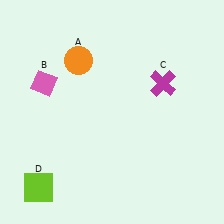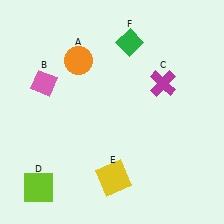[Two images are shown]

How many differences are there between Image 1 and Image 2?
There are 2 differences between the two images.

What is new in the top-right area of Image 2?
A green diamond (F) was added in the top-right area of Image 2.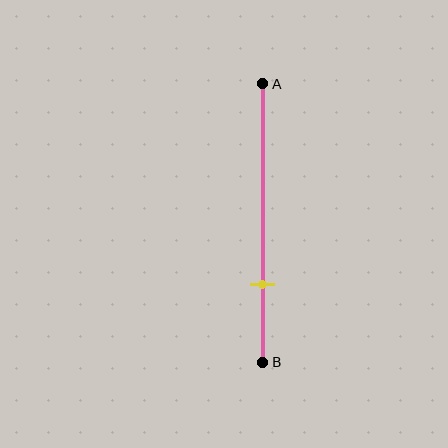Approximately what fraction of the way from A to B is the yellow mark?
The yellow mark is approximately 70% of the way from A to B.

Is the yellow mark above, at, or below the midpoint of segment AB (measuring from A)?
The yellow mark is below the midpoint of segment AB.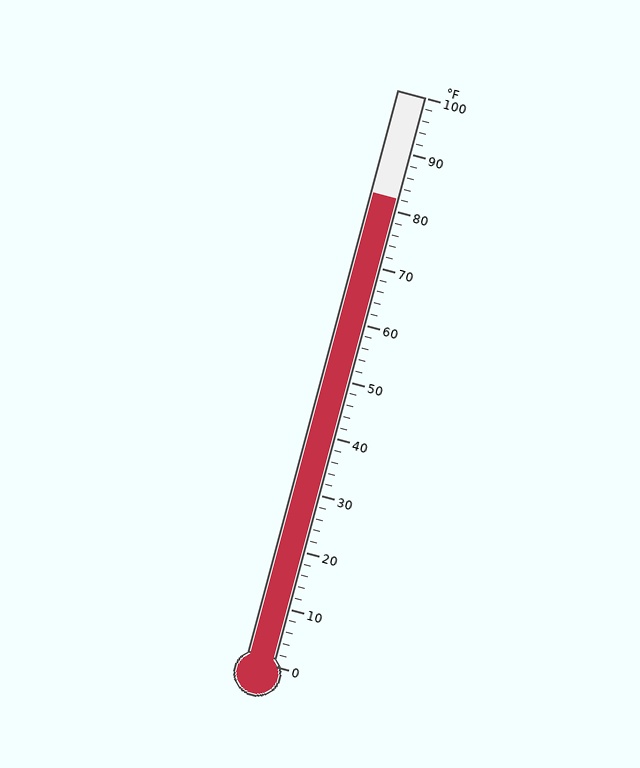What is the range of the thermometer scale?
The thermometer scale ranges from 0°F to 100°F.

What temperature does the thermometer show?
The thermometer shows approximately 82°F.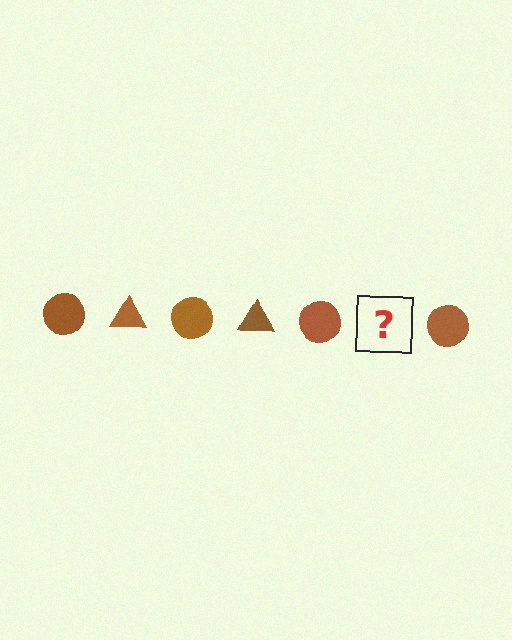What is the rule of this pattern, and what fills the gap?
The rule is that the pattern cycles through circle, triangle shapes in brown. The gap should be filled with a brown triangle.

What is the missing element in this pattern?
The missing element is a brown triangle.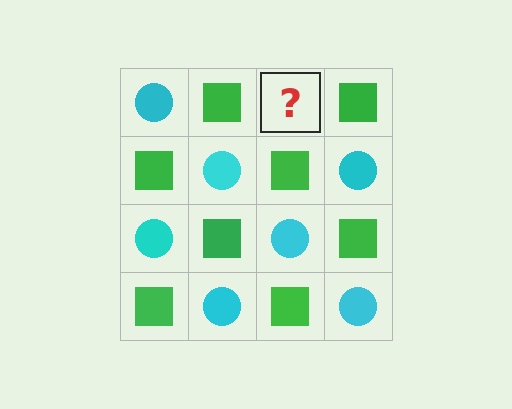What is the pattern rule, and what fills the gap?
The rule is that it alternates cyan circle and green square in a checkerboard pattern. The gap should be filled with a cyan circle.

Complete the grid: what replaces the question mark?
The question mark should be replaced with a cyan circle.